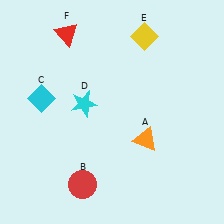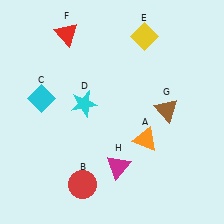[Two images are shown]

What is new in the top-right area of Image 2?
A brown triangle (G) was added in the top-right area of Image 2.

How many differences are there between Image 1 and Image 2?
There are 2 differences between the two images.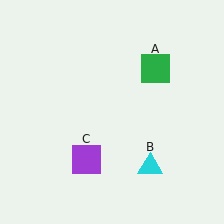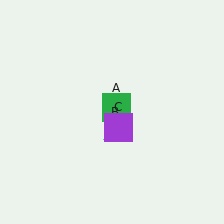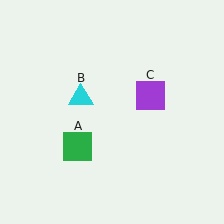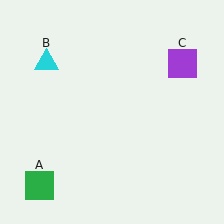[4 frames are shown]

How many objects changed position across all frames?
3 objects changed position: green square (object A), cyan triangle (object B), purple square (object C).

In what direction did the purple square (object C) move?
The purple square (object C) moved up and to the right.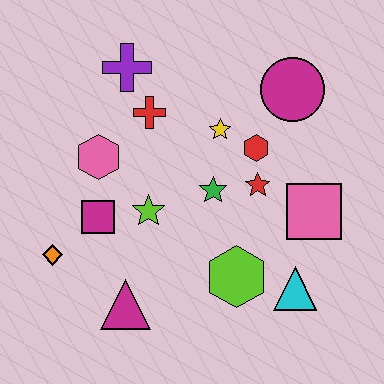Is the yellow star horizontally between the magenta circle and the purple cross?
Yes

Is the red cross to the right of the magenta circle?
No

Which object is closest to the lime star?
The magenta square is closest to the lime star.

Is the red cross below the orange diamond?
No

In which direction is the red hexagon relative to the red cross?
The red hexagon is to the right of the red cross.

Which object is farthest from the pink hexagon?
The cyan triangle is farthest from the pink hexagon.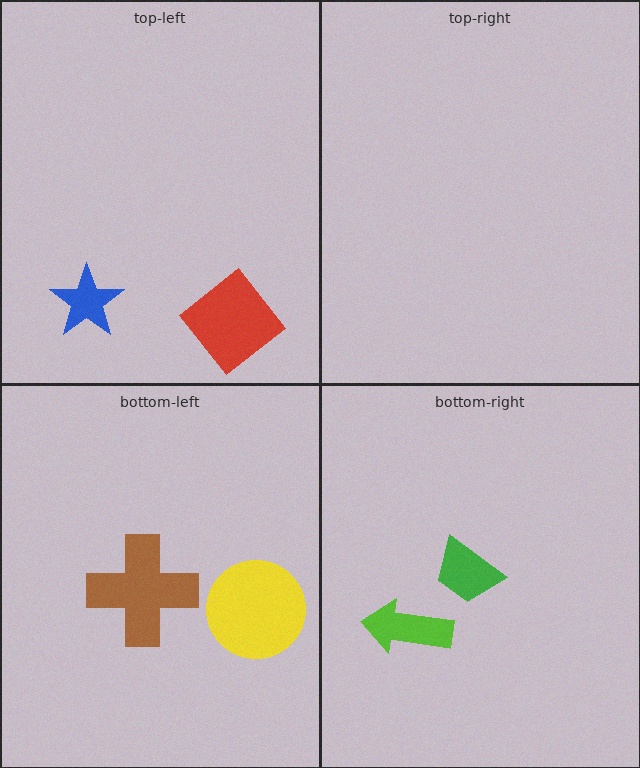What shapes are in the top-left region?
The red diamond, the blue star.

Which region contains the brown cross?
The bottom-left region.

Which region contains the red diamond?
The top-left region.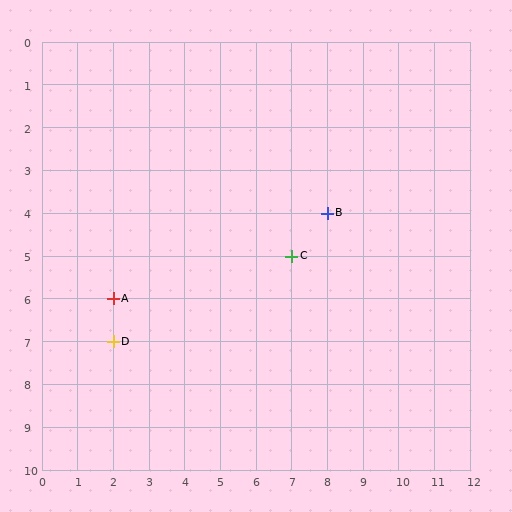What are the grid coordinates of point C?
Point C is at grid coordinates (7, 5).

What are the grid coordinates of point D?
Point D is at grid coordinates (2, 7).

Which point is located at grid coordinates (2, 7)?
Point D is at (2, 7).